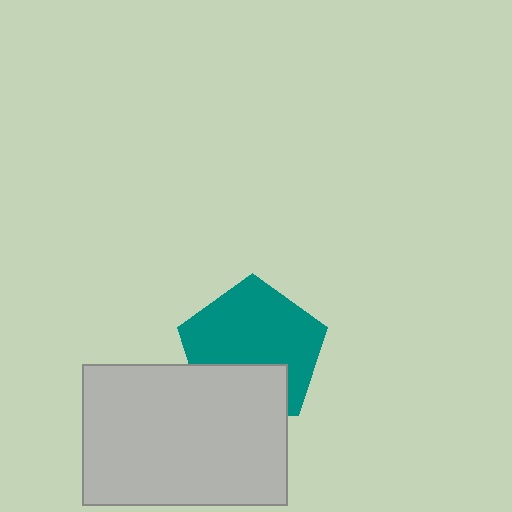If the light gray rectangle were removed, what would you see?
You would see the complete teal pentagon.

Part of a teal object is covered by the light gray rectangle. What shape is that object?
It is a pentagon.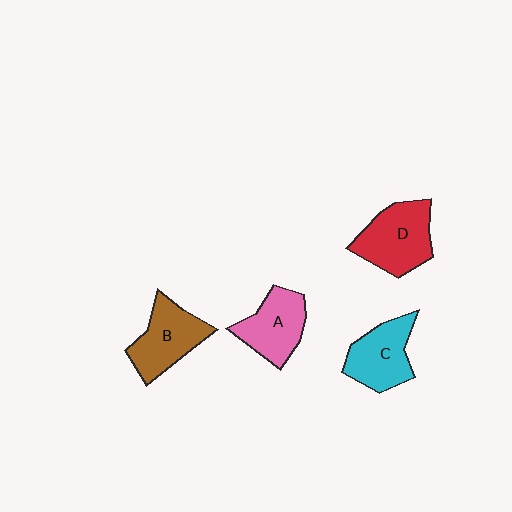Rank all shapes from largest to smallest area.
From largest to smallest: D (red), B (brown), C (cyan), A (pink).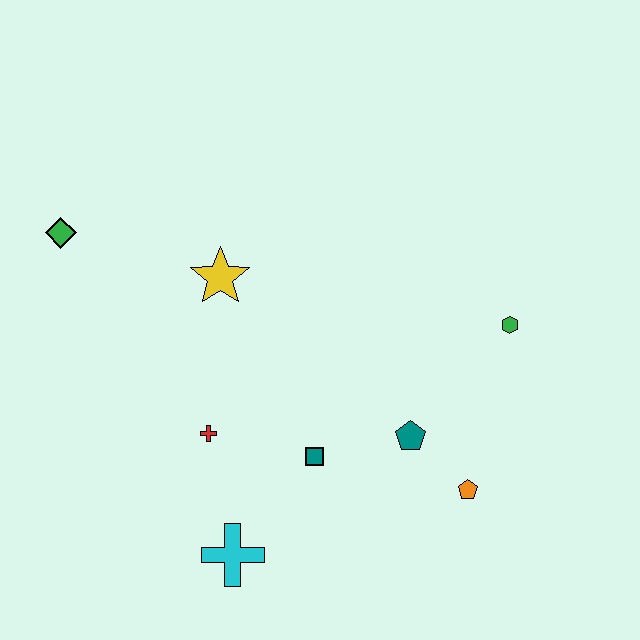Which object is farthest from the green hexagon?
The green diamond is farthest from the green hexagon.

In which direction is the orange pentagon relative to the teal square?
The orange pentagon is to the right of the teal square.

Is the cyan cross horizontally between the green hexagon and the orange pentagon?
No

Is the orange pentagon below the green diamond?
Yes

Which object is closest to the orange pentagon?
The teal pentagon is closest to the orange pentagon.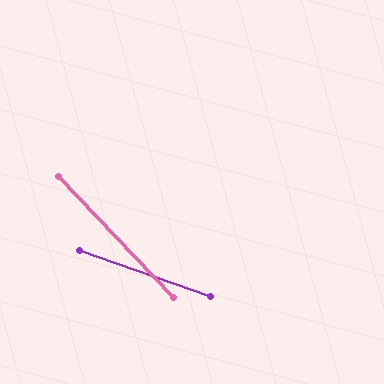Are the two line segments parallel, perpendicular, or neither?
Neither parallel nor perpendicular — they differ by about 27°.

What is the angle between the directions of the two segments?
Approximately 27 degrees.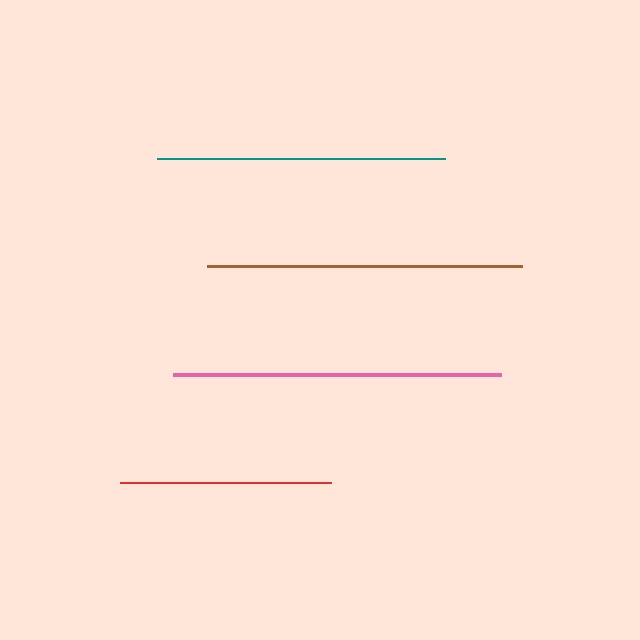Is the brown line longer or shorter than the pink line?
The pink line is longer than the brown line.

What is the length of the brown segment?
The brown segment is approximately 316 pixels long.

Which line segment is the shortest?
The red line is the shortest at approximately 210 pixels.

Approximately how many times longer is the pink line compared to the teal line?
The pink line is approximately 1.1 times the length of the teal line.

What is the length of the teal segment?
The teal segment is approximately 288 pixels long.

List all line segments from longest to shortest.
From longest to shortest: pink, brown, teal, red.